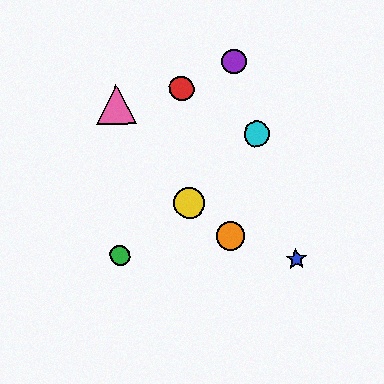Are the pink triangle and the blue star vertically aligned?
No, the pink triangle is at x≈117 and the blue star is at x≈296.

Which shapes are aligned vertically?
The green circle, the pink triangle are aligned vertically.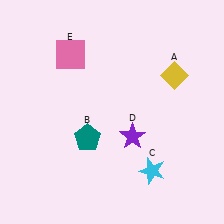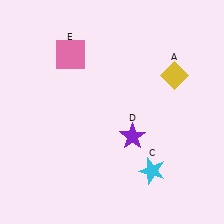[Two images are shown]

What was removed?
The teal pentagon (B) was removed in Image 2.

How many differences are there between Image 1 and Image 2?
There is 1 difference between the two images.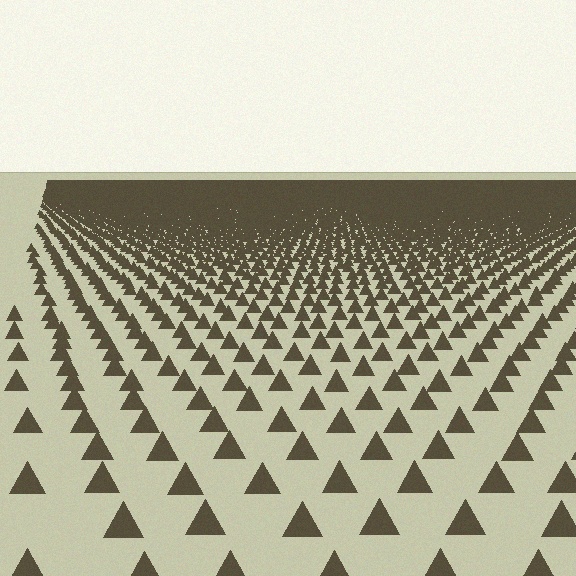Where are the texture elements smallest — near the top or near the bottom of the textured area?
Near the top.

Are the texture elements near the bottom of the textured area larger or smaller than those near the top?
Larger. Near the bottom, elements are closer to the viewer and appear at a bigger on-screen size.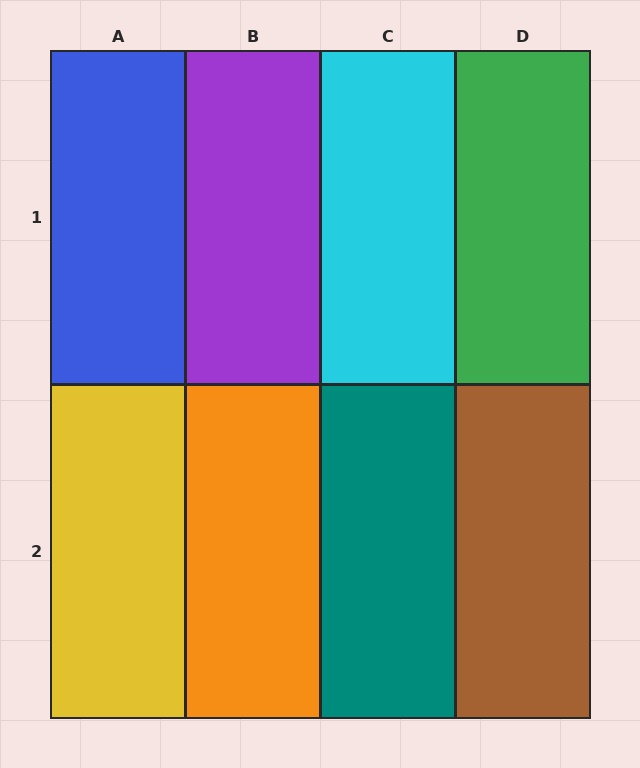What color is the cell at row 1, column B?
Purple.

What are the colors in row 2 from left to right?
Yellow, orange, teal, brown.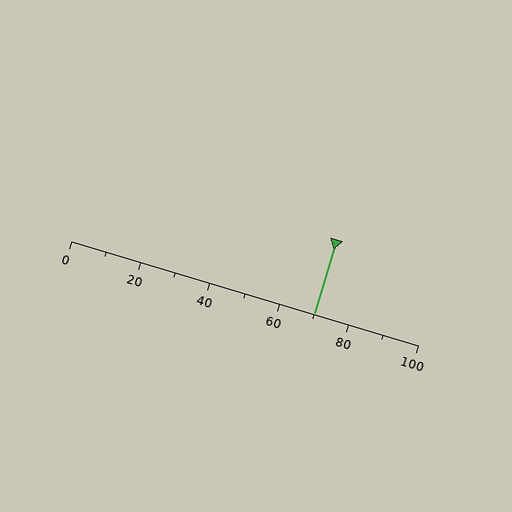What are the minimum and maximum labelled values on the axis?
The axis runs from 0 to 100.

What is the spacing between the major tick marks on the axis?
The major ticks are spaced 20 apart.